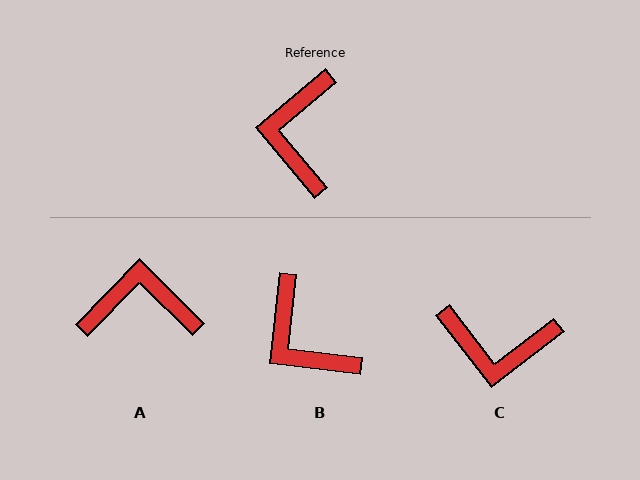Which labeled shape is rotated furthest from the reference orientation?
C, about 88 degrees away.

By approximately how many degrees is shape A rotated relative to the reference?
Approximately 85 degrees clockwise.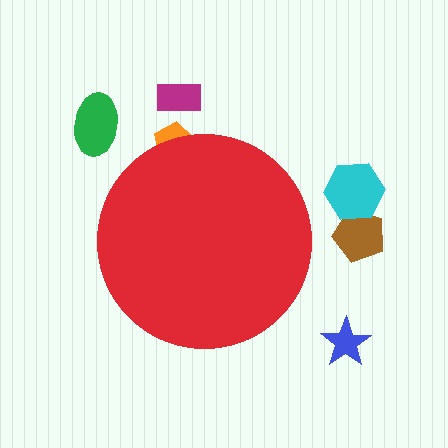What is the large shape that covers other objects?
A red circle.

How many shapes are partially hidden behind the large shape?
1 shape is partially hidden.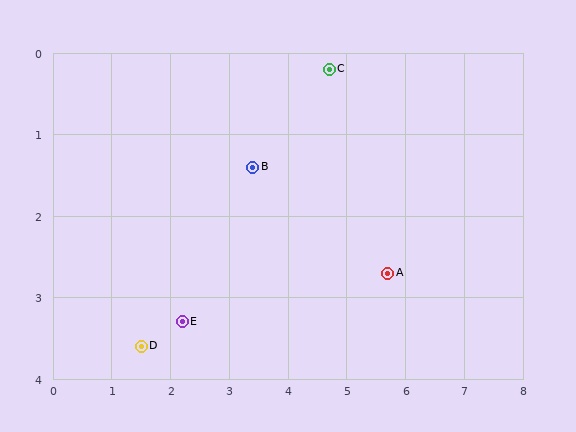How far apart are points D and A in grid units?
Points D and A are about 4.3 grid units apart.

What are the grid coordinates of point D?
Point D is at approximately (1.5, 3.6).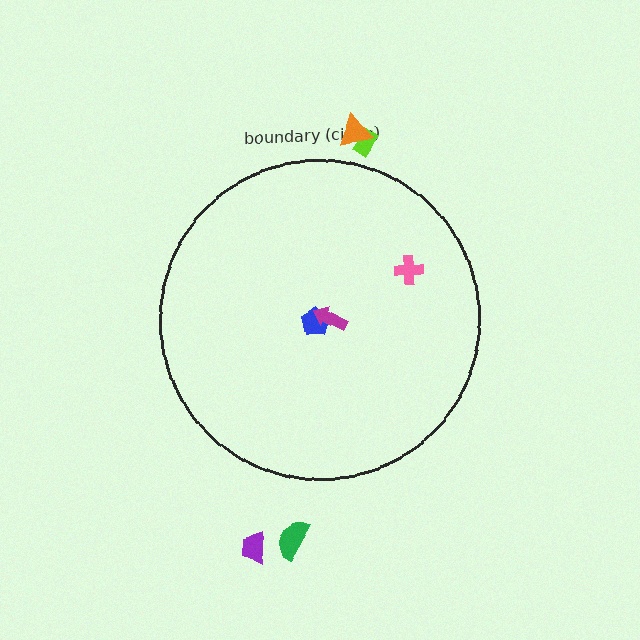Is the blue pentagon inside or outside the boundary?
Inside.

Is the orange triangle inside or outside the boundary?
Outside.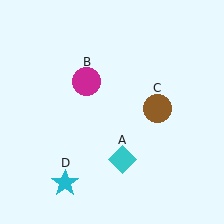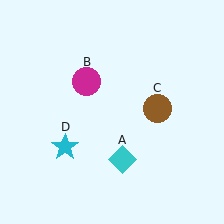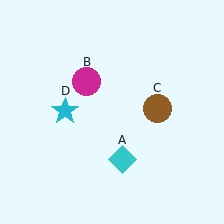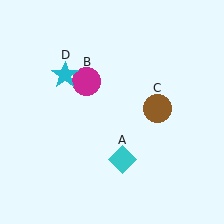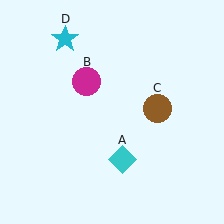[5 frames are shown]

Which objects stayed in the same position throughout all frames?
Cyan diamond (object A) and magenta circle (object B) and brown circle (object C) remained stationary.